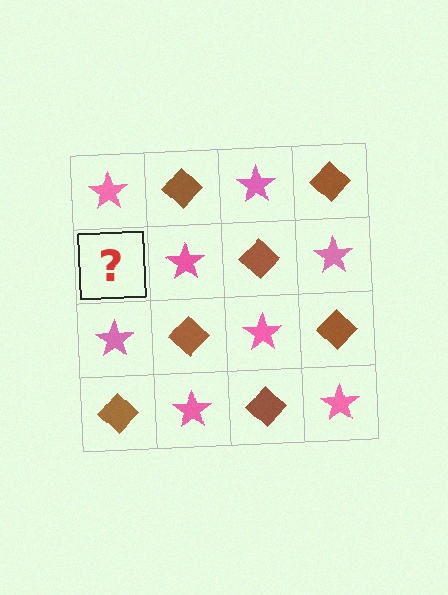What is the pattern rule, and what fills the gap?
The rule is that it alternates pink star and brown diamond in a checkerboard pattern. The gap should be filled with a brown diamond.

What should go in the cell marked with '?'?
The missing cell should contain a brown diamond.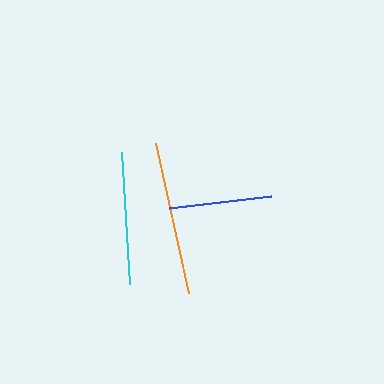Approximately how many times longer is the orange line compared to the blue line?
The orange line is approximately 1.5 times the length of the blue line.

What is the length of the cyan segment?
The cyan segment is approximately 132 pixels long.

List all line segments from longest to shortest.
From longest to shortest: orange, cyan, blue.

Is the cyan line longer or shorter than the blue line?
The cyan line is longer than the blue line.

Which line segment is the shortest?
The blue line is the shortest at approximately 103 pixels.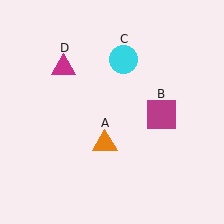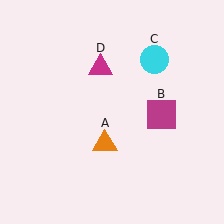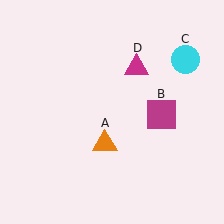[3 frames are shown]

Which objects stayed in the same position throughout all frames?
Orange triangle (object A) and magenta square (object B) remained stationary.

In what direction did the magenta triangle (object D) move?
The magenta triangle (object D) moved right.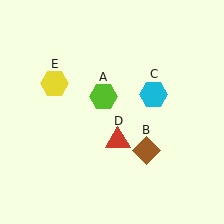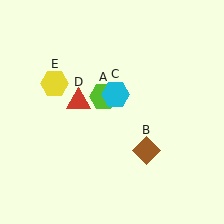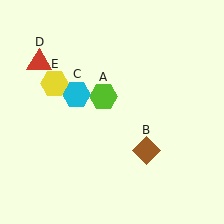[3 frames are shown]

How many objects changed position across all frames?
2 objects changed position: cyan hexagon (object C), red triangle (object D).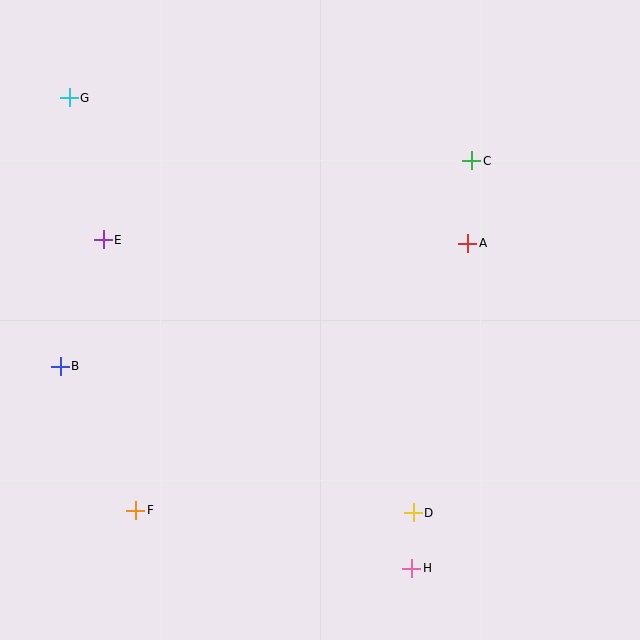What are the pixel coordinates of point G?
Point G is at (69, 98).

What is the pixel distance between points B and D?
The distance between B and D is 382 pixels.